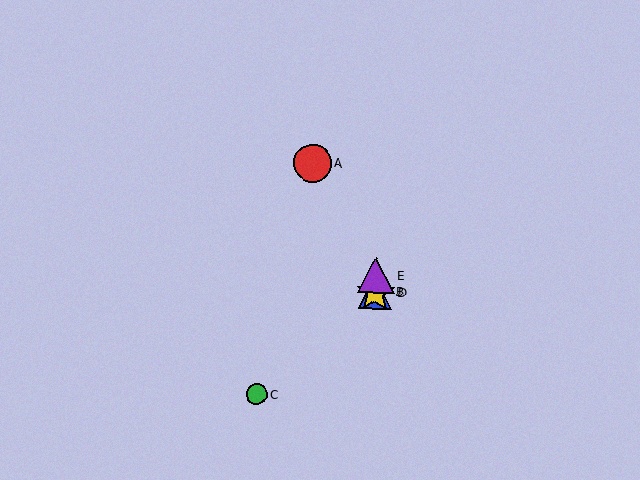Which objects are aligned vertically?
Objects B, D, E are aligned vertically.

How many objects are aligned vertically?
3 objects (B, D, E) are aligned vertically.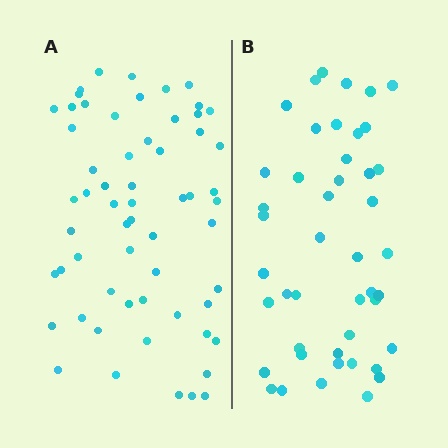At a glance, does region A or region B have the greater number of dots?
Region A (the left region) has more dots.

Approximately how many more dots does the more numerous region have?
Region A has approximately 15 more dots than region B.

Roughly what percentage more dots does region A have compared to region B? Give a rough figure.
About 35% more.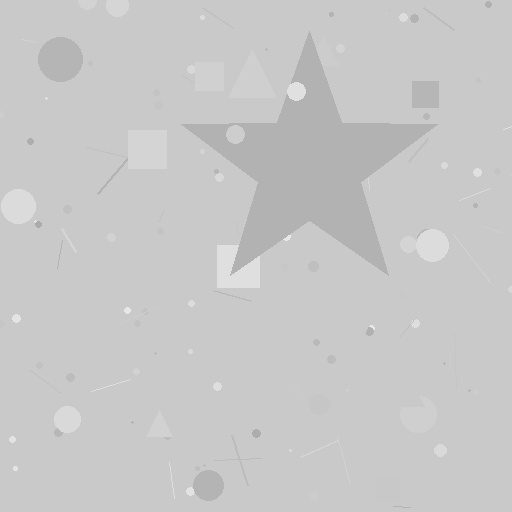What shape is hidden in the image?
A star is hidden in the image.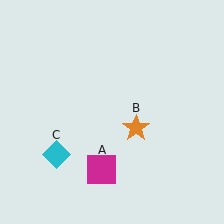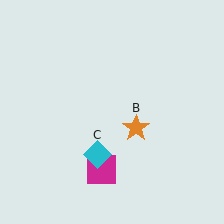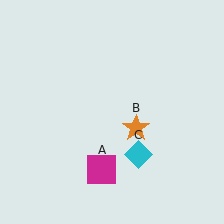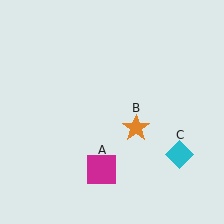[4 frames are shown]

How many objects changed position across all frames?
1 object changed position: cyan diamond (object C).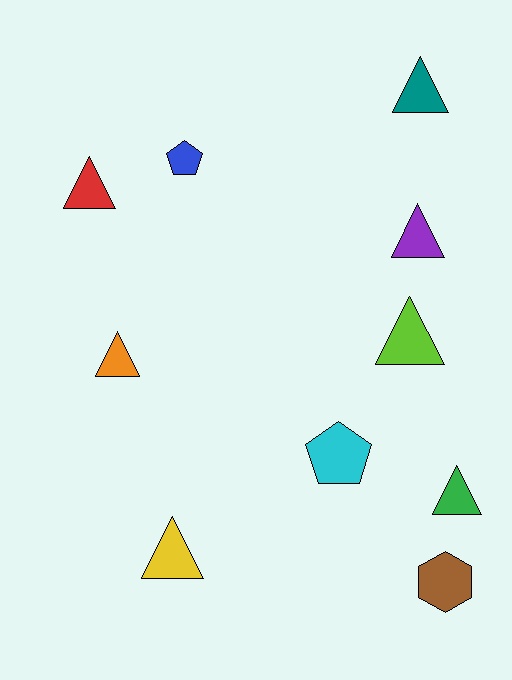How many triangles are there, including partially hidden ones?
There are 7 triangles.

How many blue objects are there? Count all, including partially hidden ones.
There is 1 blue object.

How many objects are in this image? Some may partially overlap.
There are 10 objects.